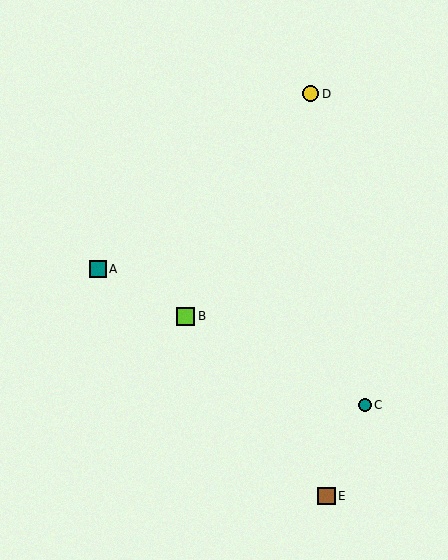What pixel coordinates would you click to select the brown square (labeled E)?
Click at (326, 496) to select the brown square E.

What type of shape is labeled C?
Shape C is a teal circle.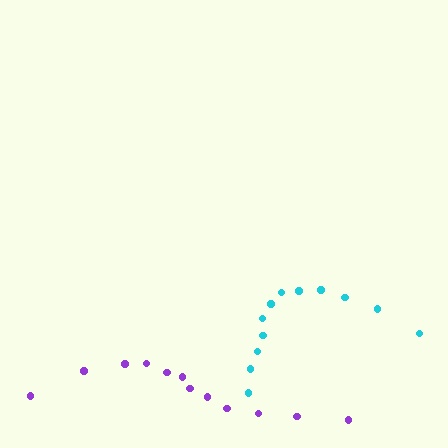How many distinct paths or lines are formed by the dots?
There are 2 distinct paths.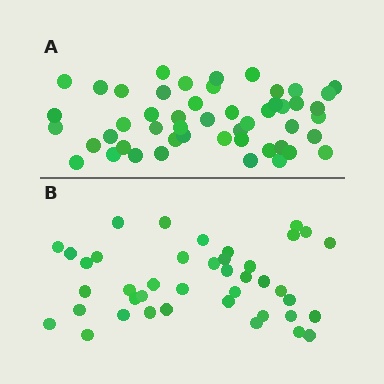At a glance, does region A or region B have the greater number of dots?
Region A (the top region) has more dots.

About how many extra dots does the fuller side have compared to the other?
Region A has roughly 8 or so more dots than region B.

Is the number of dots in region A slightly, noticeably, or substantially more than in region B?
Region A has only slightly more — the two regions are fairly close. The ratio is roughly 1.2 to 1.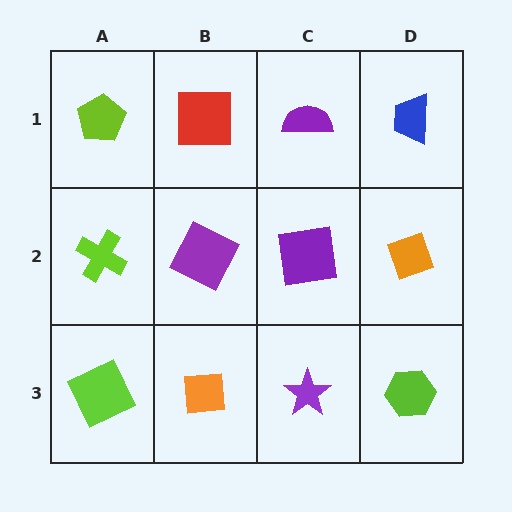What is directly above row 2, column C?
A purple semicircle.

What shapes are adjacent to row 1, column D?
An orange diamond (row 2, column D), a purple semicircle (row 1, column C).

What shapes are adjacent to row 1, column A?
A lime cross (row 2, column A), a red square (row 1, column B).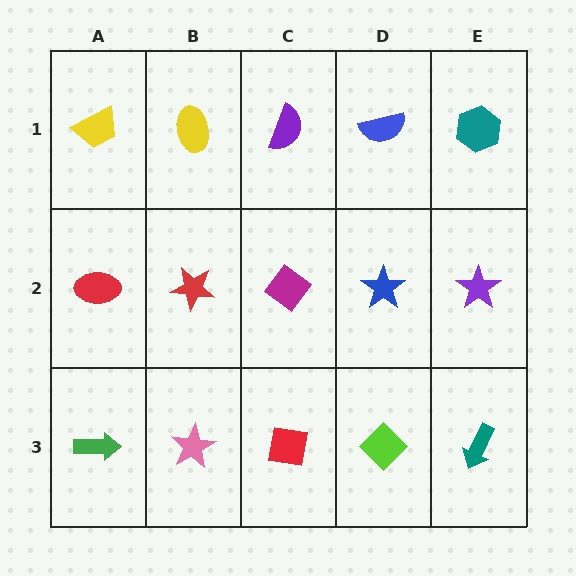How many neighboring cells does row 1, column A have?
2.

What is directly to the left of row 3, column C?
A pink star.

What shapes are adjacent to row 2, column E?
A teal hexagon (row 1, column E), a teal arrow (row 3, column E), a blue star (row 2, column D).